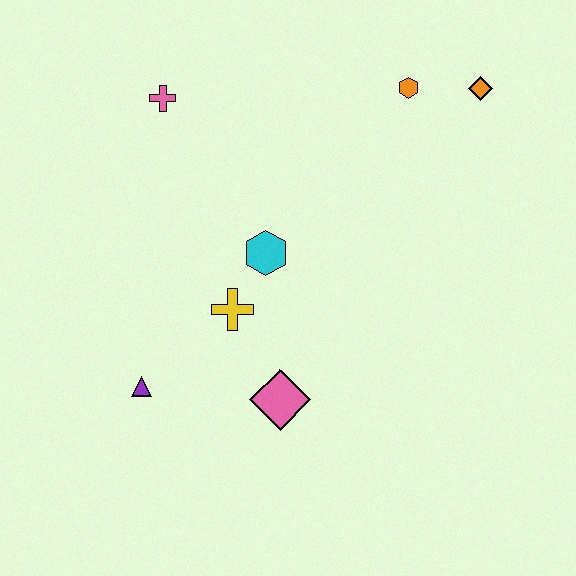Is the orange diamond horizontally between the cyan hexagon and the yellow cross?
No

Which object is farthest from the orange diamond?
The purple triangle is farthest from the orange diamond.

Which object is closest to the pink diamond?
The yellow cross is closest to the pink diamond.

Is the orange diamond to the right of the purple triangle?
Yes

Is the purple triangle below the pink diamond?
No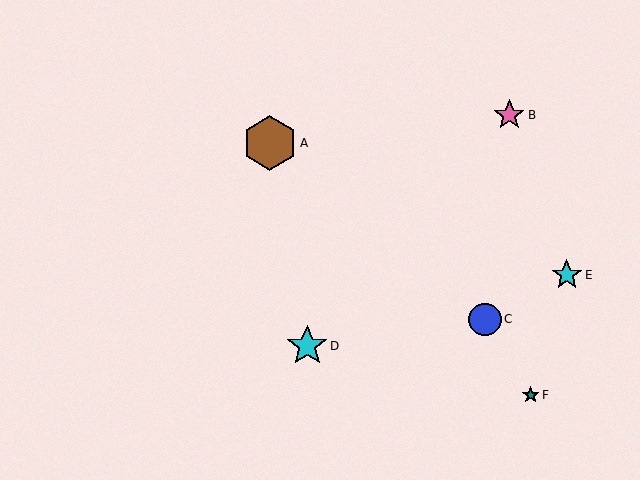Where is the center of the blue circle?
The center of the blue circle is at (485, 319).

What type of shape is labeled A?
Shape A is a brown hexagon.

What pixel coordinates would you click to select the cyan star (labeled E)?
Click at (567, 275) to select the cyan star E.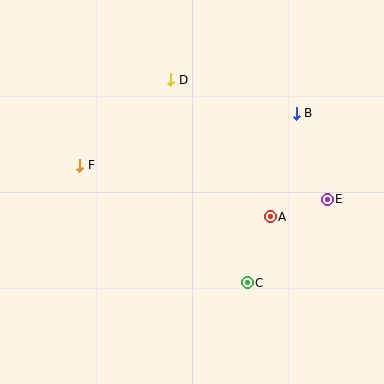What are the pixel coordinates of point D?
Point D is at (171, 80).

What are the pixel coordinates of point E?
Point E is at (327, 199).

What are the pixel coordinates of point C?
Point C is at (247, 283).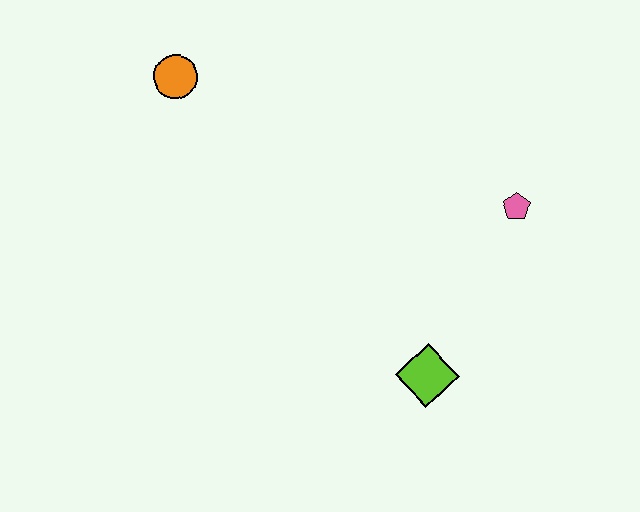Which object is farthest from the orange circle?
The lime diamond is farthest from the orange circle.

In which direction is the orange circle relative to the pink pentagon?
The orange circle is to the left of the pink pentagon.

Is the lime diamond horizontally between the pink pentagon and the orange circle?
Yes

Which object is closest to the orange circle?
The pink pentagon is closest to the orange circle.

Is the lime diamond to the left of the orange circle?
No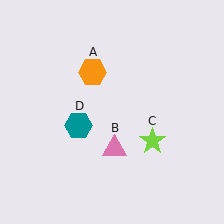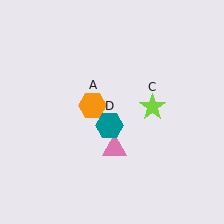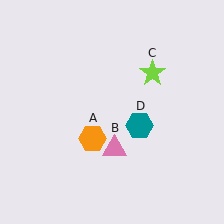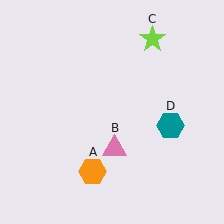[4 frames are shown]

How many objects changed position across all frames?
3 objects changed position: orange hexagon (object A), lime star (object C), teal hexagon (object D).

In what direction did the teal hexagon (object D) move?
The teal hexagon (object D) moved right.